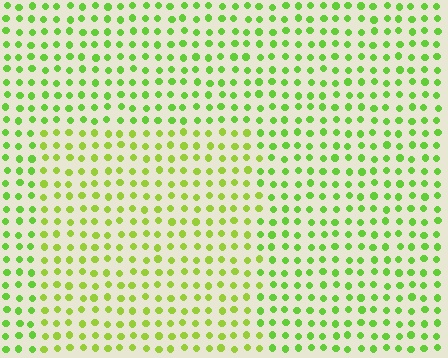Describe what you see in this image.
The image is filled with small lime elements in a uniform arrangement. A rectangle-shaped region is visible where the elements are tinted to a slightly different hue, forming a subtle color boundary.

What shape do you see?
I see a rectangle.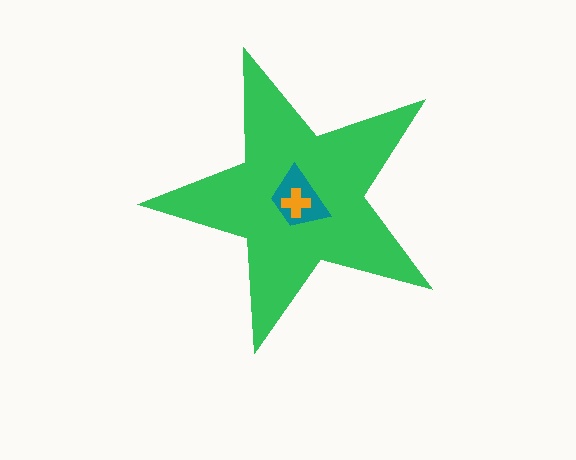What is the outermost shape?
The green star.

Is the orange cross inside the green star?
Yes.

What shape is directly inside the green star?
The teal trapezoid.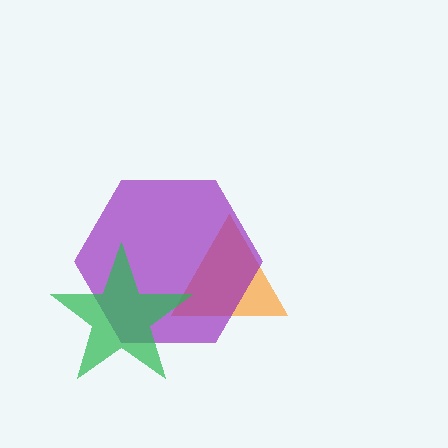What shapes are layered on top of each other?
The layered shapes are: an orange triangle, a purple hexagon, a green star.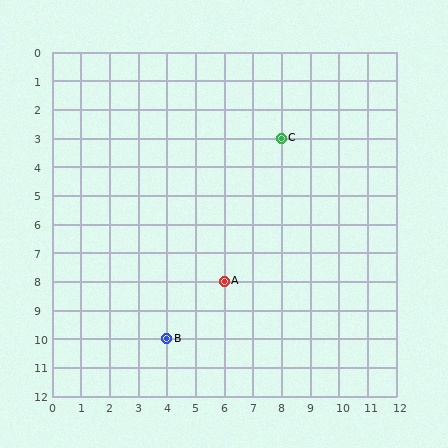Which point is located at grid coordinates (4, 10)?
Point B is at (4, 10).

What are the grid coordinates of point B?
Point B is at grid coordinates (4, 10).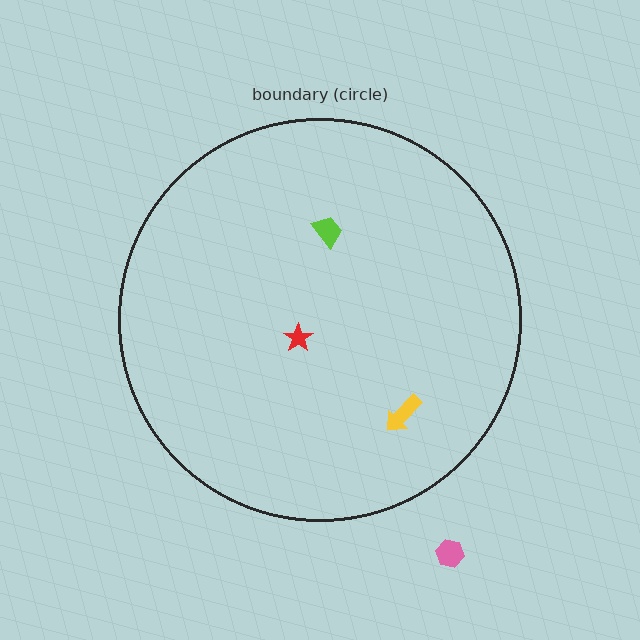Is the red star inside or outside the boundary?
Inside.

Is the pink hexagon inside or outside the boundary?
Outside.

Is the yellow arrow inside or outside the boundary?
Inside.